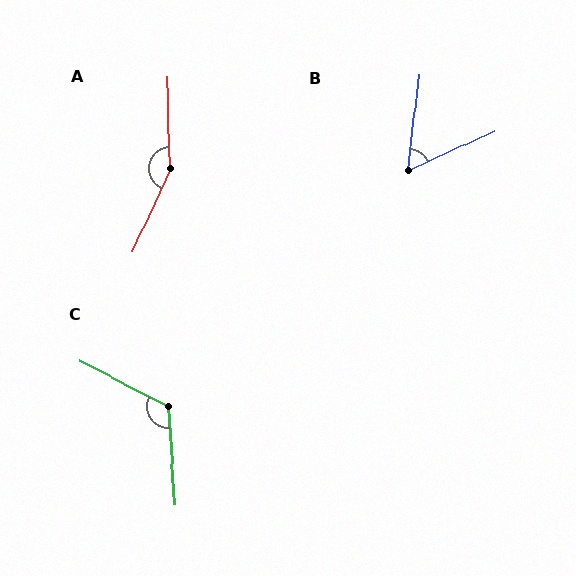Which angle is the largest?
A, at approximately 154 degrees.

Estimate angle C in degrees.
Approximately 121 degrees.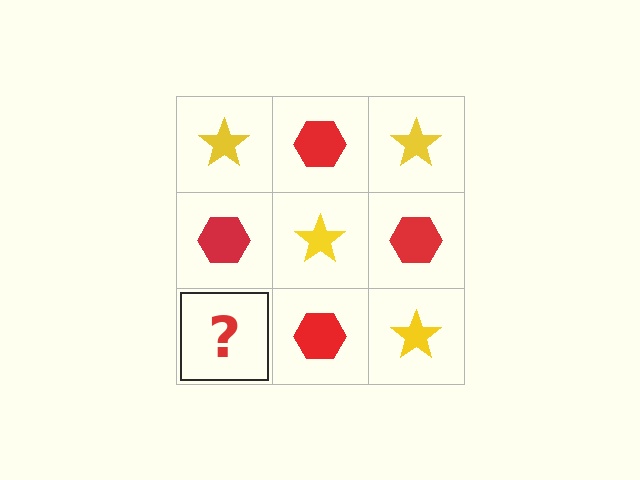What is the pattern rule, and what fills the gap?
The rule is that it alternates yellow star and red hexagon in a checkerboard pattern. The gap should be filled with a yellow star.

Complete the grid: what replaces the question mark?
The question mark should be replaced with a yellow star.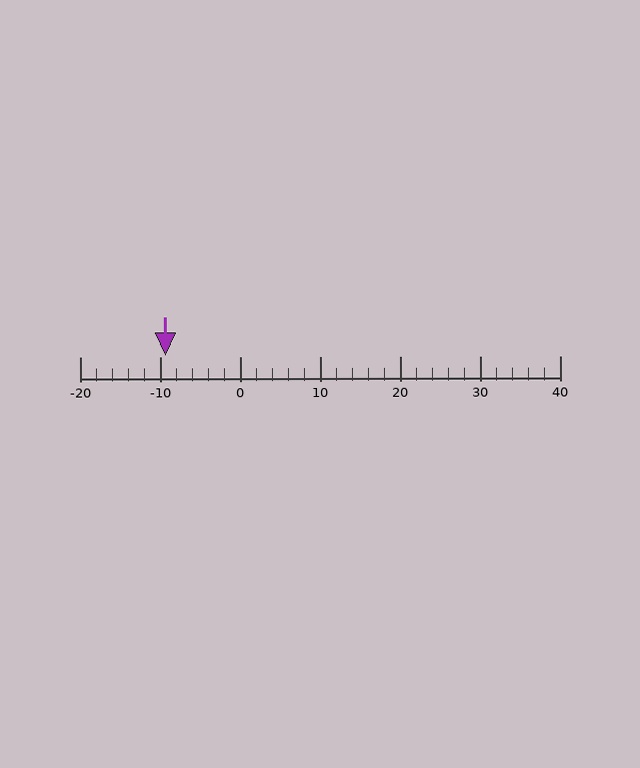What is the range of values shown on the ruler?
The ruler shows values from -20 to 40.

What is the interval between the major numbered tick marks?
The major tick marks are spaced 10 units apart.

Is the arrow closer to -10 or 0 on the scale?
The arrow is closer to -10.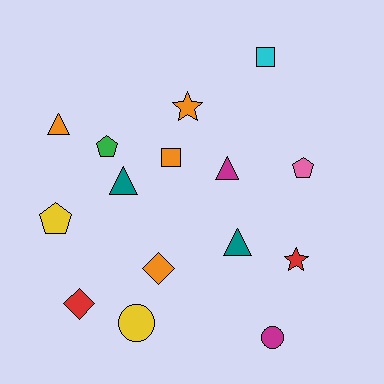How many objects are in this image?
There are 15 objects.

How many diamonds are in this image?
There are 2 diamonds.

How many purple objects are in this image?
There are no purple objects.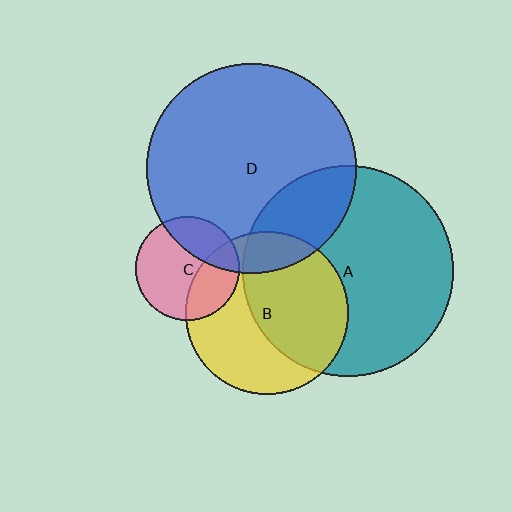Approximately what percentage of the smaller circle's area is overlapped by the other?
Approximately 15%.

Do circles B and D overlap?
Yes.